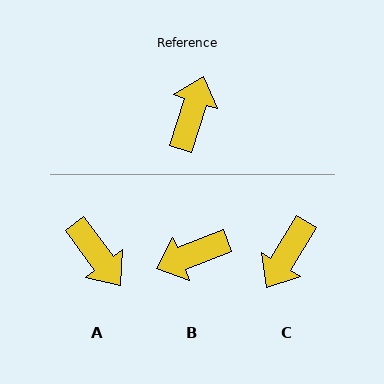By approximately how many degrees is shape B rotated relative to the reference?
Approximately 129 degrees counter-clockwise.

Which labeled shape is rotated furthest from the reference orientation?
C, about 167 degrees away.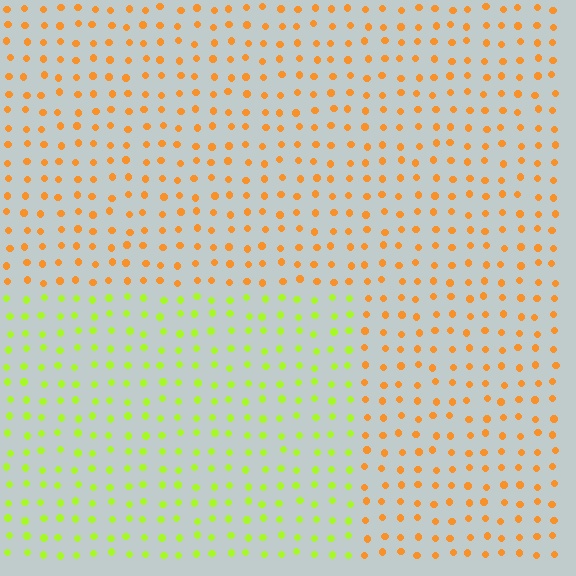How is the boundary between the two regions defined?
The boundary is defined purely by a slight shift in hue (about 53 degrees). Spacing, size, and orientation are identical on both sides.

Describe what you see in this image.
The image is filled with small orange elements in a uniform arrangement. A rectangle-shaped region is visible where the elements are tinted to a slightly different hue, forming a subtle color boundary.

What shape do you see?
I see a rectangle.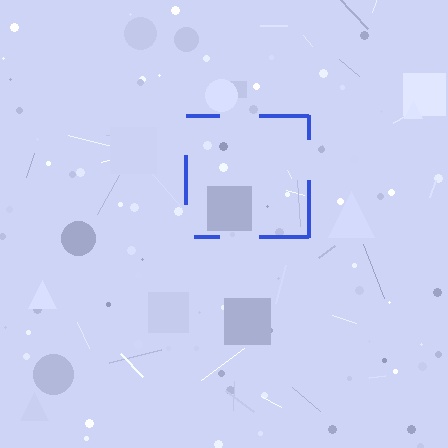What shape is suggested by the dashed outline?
The dashed outline suggests a square.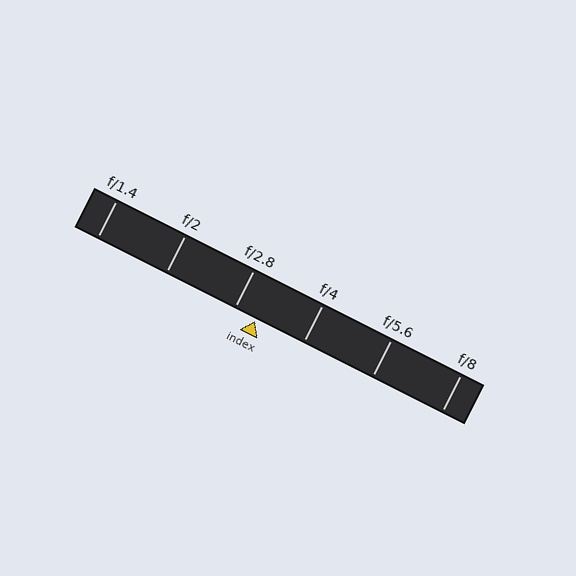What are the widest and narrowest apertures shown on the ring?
The widest aperture shown is f/1.4 and the narrowest is f/8.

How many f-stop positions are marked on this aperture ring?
There are 6 f-stop positions marked.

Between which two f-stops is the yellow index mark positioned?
The index mark is between f/2.8 and f/4.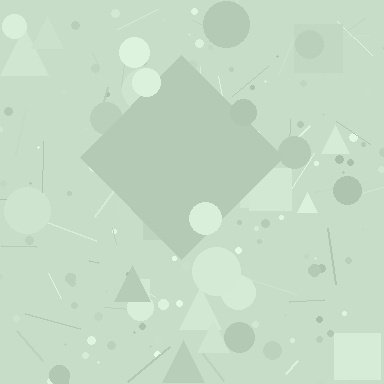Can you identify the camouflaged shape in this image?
The camouflaged shape is a diamond.